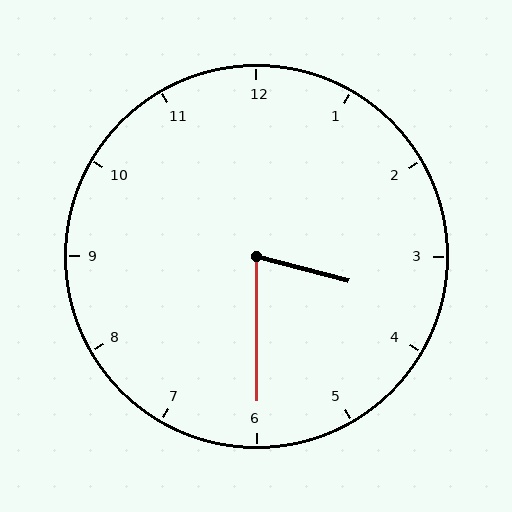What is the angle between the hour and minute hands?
Approximately 75 degrees.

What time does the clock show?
3:30.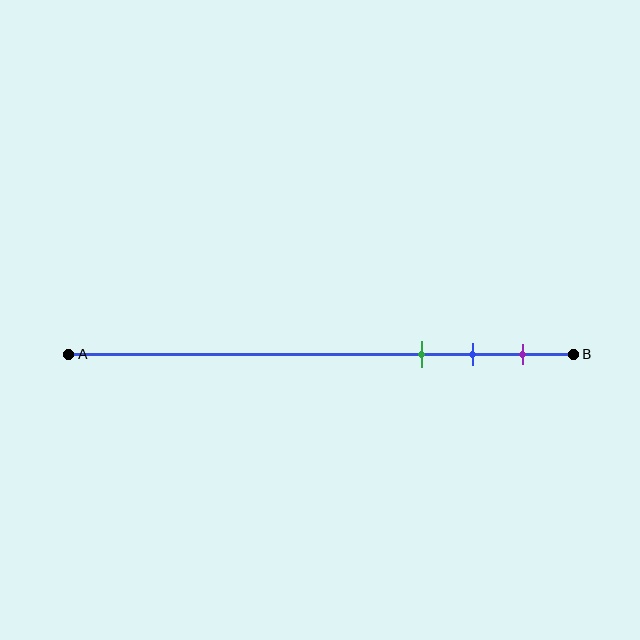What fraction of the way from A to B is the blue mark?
The blue mark is approximately 80% (0.8) of the way from A to B.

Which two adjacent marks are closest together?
The blue and purple marks are the closest adjacent pair.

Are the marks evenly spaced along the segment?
Yes, the marks are approximately evenly spaced.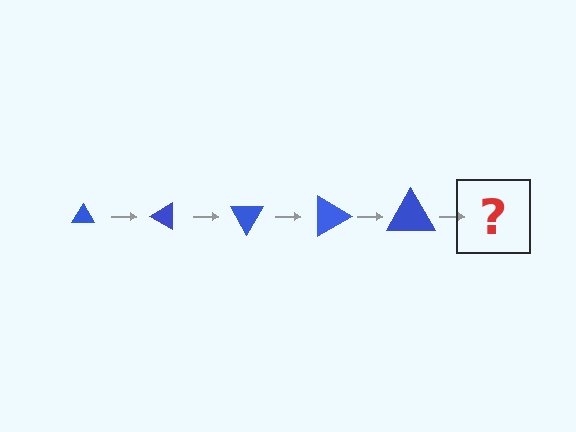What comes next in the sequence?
The next element should be a triangle, larger than the previous one and rotated 150 degrees from the start.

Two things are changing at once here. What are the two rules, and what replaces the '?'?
The two rules are that the triangle grows larger each step and it rotates 30 degrees each step. The '?' should be a triangle, larger than the previous one and rotated 150 degrees from the start.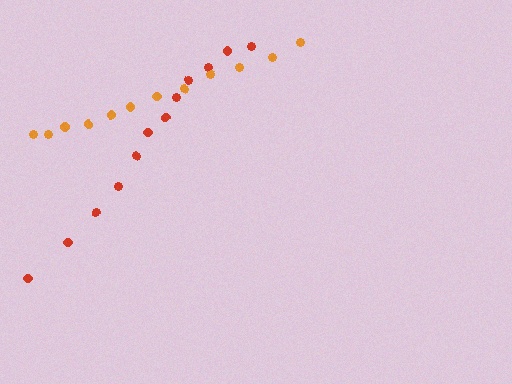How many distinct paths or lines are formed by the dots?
There are 2 distinct paths.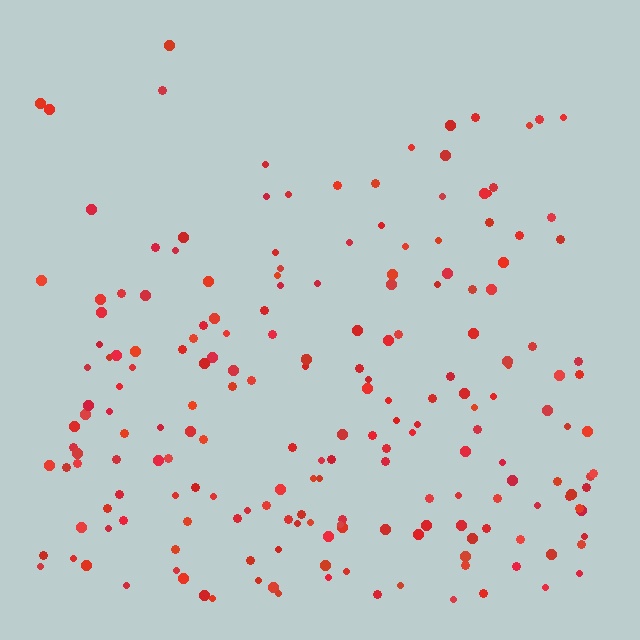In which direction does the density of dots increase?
From top to bottom, with the bottom side densest.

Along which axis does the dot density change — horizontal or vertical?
Vertical.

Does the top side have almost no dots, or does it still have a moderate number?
Still a moderate number, just noticeably fewer than the bottom.